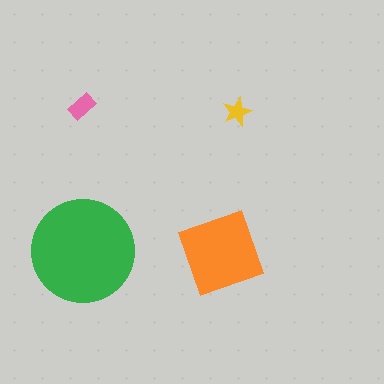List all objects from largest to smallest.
The green circle, the orange diamond, the pink rectangle, the yellow star.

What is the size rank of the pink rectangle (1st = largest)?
3rd.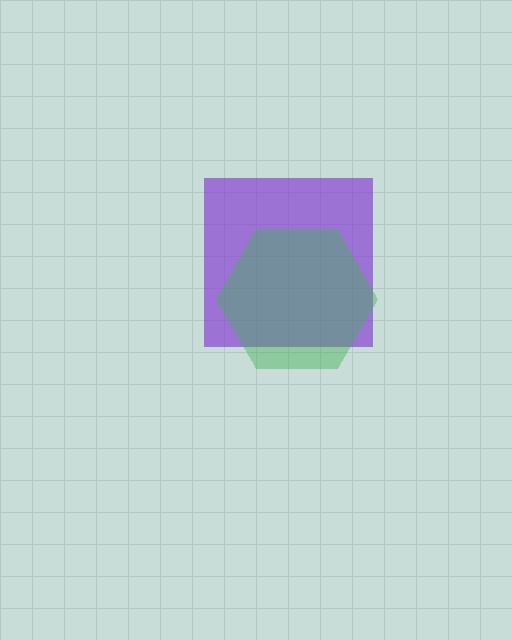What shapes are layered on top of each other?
The layered shapes are: a purple square, a green hexagon.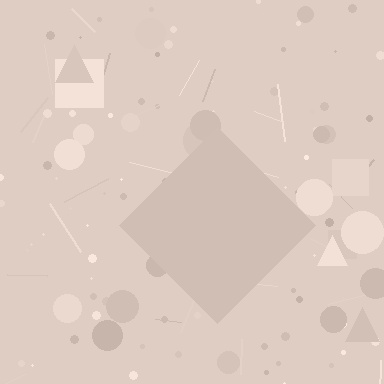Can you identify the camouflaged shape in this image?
The camouflaged shape is a diamond.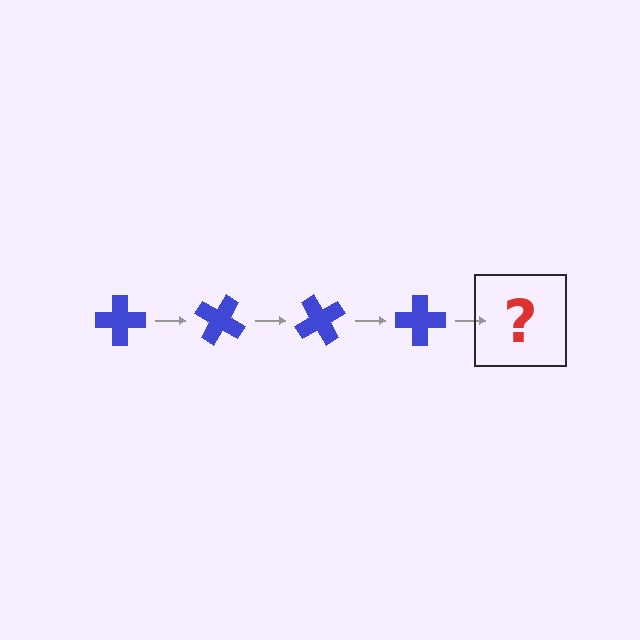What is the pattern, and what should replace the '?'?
The pattern is that the cross rotates 30 degrees each step. The '?' should be a blue cross rotated 120 degrees.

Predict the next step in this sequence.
The next step is a blue cross rotated 120 degrees.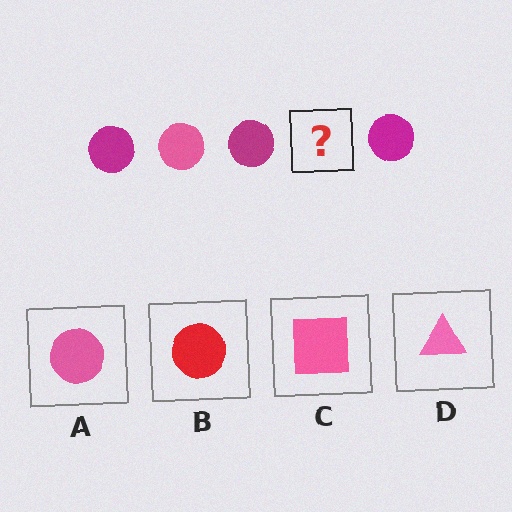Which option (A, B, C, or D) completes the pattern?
A.